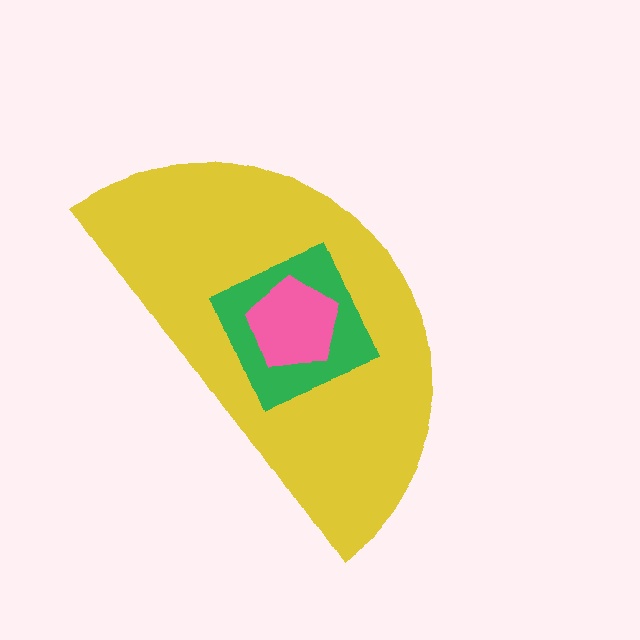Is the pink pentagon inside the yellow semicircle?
Yes.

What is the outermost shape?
The yellow semicircle.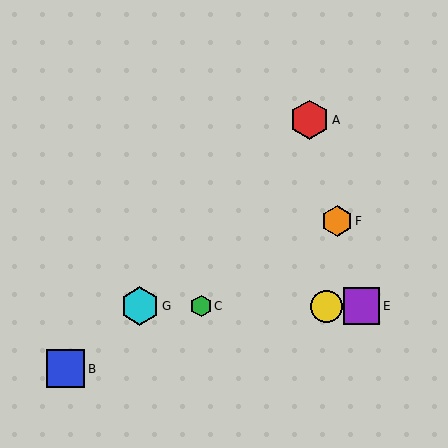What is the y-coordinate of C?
Object C is at y≈306.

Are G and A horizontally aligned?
No, G is at y≈306 and A is at y≈120.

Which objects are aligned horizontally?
Objects C, D, E, G are aligned horizontally.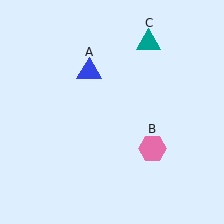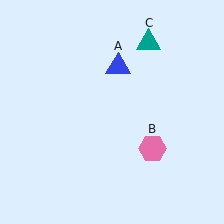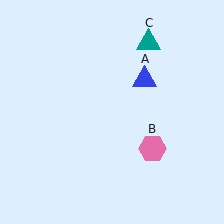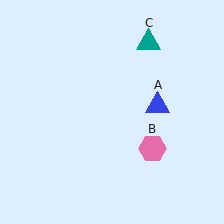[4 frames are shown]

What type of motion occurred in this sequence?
The blue triangle (object A) rotated clockwise around the center of the scene.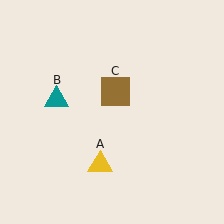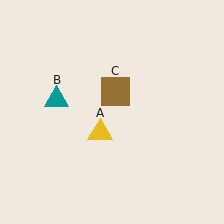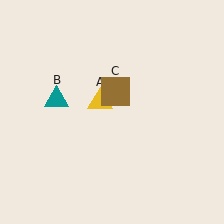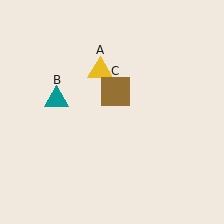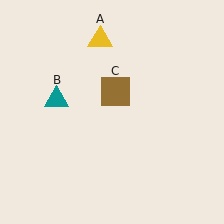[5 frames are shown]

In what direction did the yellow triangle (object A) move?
The yellow triangle (object A) moved up.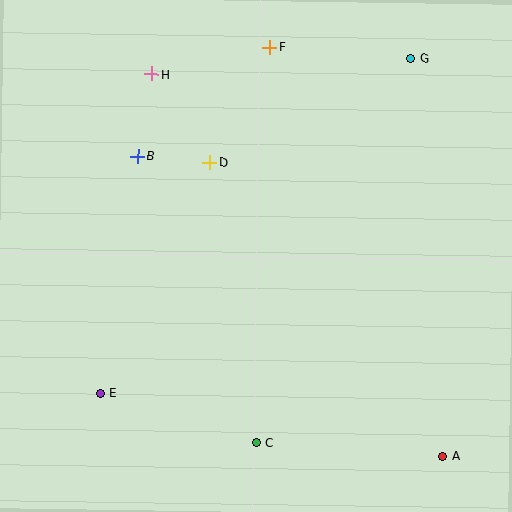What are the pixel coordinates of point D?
Point D is at (210, 162).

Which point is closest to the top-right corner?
Point G is closest to the top-right corner.